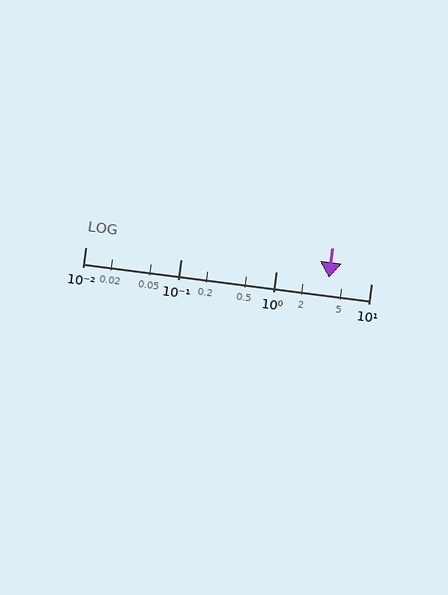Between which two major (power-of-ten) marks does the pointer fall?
The pointer is between 1 and 10.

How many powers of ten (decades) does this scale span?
The scale spans 3 decades, from 0.01 to 10.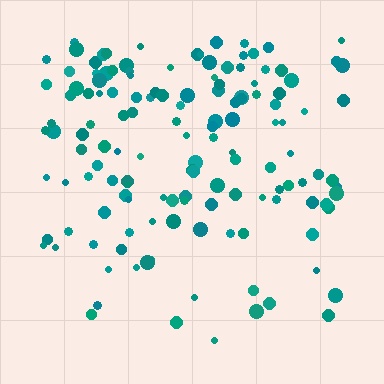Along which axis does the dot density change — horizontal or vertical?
Vertical.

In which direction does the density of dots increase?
From bottom to top, with the top side densest.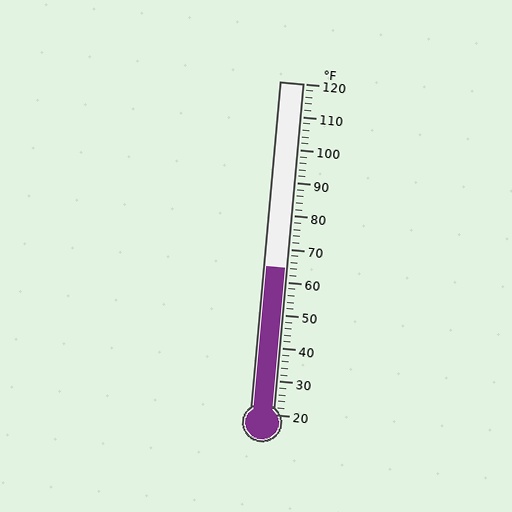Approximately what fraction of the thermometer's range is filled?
The thermometer is filled to approximately 45% of its range.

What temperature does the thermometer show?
The thermometer shows approximately 64°F.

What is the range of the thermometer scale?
The thermometer scale ranges from 20°F to 120°F.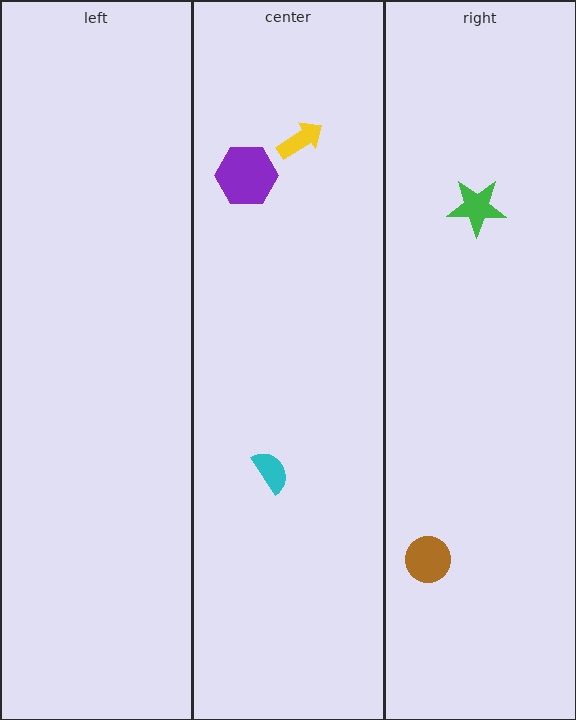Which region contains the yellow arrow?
The center region.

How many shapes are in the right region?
2.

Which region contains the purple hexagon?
The center region.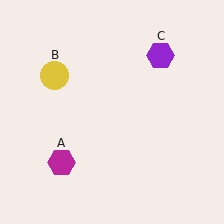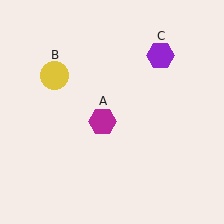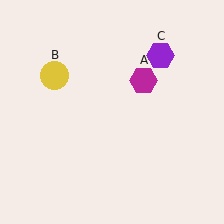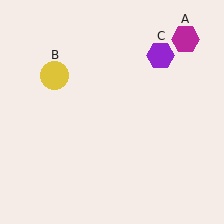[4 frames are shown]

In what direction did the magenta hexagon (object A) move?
The magenta hexagon (object A) moved up and to the right.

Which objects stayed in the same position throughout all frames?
Yellow circle (object B) and purple hexagon (object C) remained stationary.